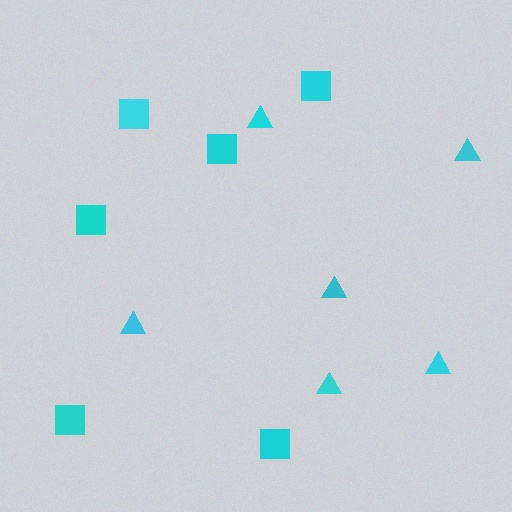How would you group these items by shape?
There are 2 groups: one group of squares (6) and one group of triangles (6).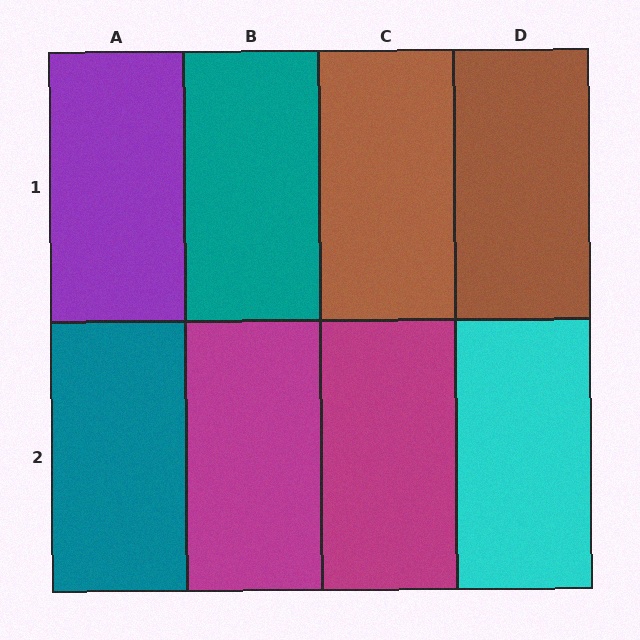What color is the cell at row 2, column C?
Magenta.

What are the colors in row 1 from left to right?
Purple, teal, brown, brown.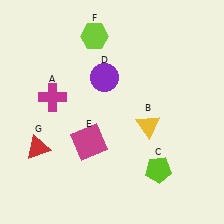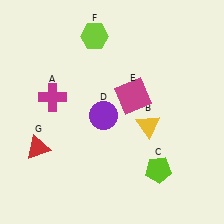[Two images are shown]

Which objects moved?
The objects that moved are: the purple circle (D), the magenta square (E).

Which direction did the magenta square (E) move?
The magenta square (E) moved up.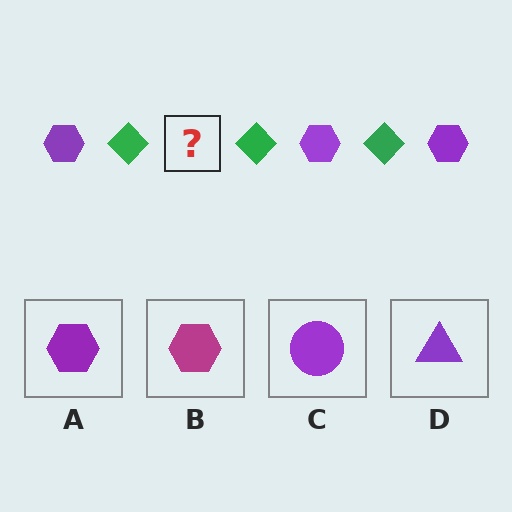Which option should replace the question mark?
Option A.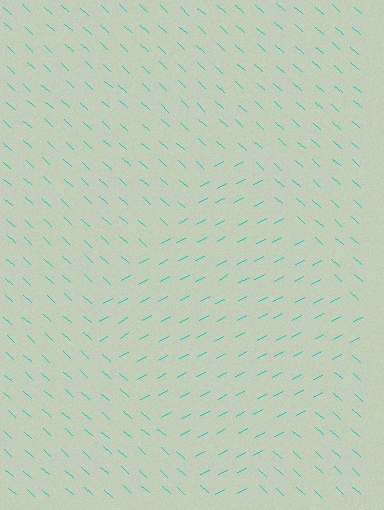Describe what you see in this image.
The image is filled with small cyan line segments. A diamond region in the image has lines oriented differently from the surrounding lines, creating a visible texture boundary.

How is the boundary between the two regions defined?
The boundary is defined purely by a change in line orientation (approximately 70 degrees difference). All lines are the same color and thickness.